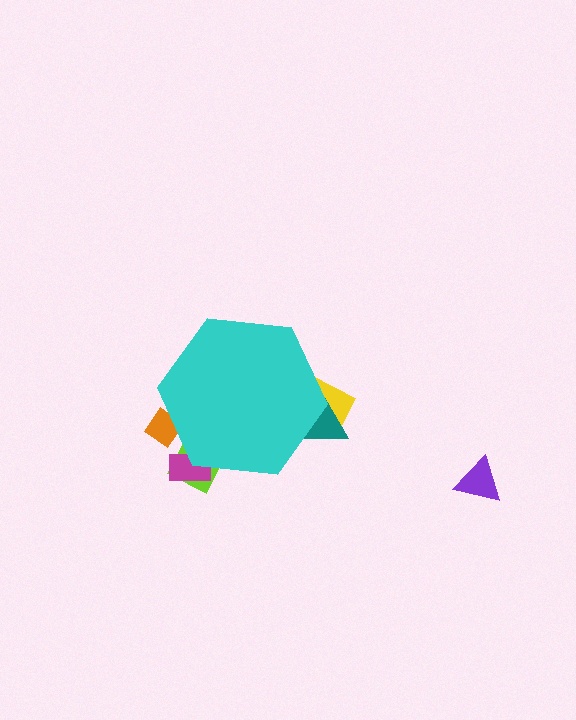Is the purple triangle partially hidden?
No, the purple triangle is fully visible.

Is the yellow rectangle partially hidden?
Yes, the yellow rectangle is partially hidden behind the cyan hexagon.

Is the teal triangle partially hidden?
Yes, the teal triangle is partially hidden behind the cyan hexagon.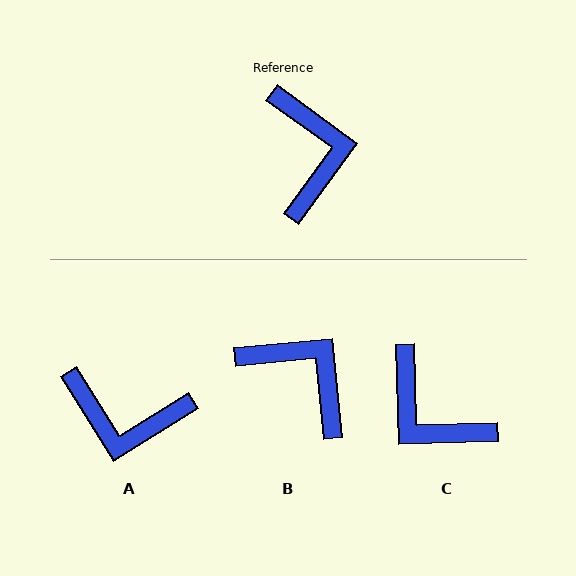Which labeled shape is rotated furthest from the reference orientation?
C, about 142 degrees away.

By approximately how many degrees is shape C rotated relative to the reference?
Approximately 142 degrees clockwise.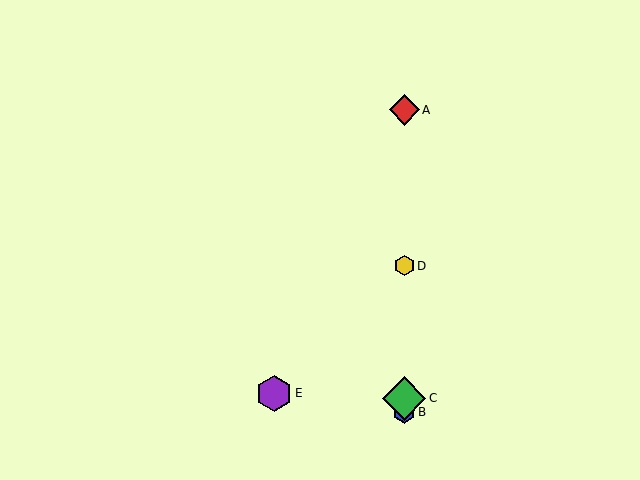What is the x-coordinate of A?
Object A is at x≈404.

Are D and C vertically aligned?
Yes, both are at x≈404.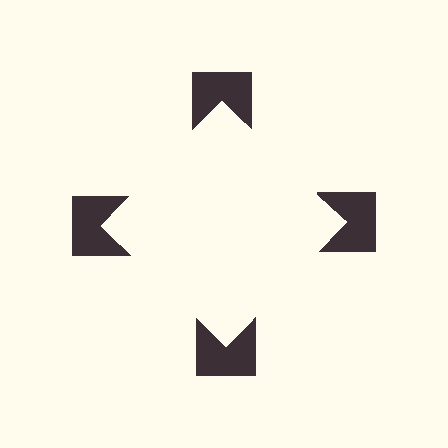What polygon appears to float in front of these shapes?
An illusory square — its edges are inferred from the aligned wedge cuts in the notched squares, not physically drawn.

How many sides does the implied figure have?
4 sides.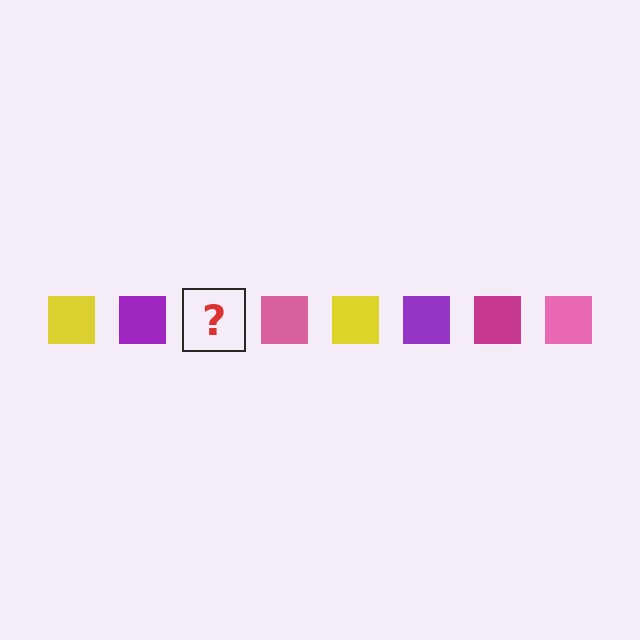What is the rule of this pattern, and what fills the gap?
The rule is that the pattern cycles through yellow, purple, magenta, pink squares. The gap should be filled with a magenta square.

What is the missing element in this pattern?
The missing element is a magenta square.